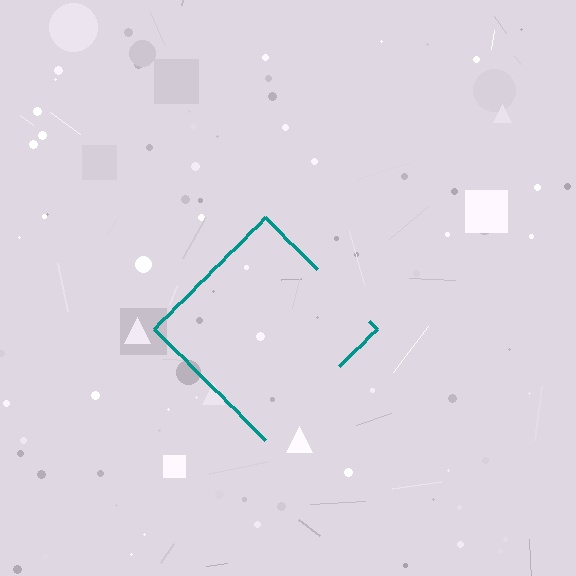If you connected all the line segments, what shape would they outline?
They would outline a diamond.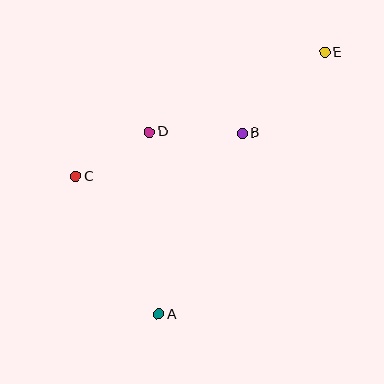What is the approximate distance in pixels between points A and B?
The distance between A and B is approximately 199 pixels.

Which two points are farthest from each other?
Points A and E are farthest from each other.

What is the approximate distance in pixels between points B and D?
The distance between B and D is approximately 93 pixels.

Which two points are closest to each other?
Points C and D are closest to each other.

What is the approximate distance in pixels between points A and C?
The distance between A and C is approximately 161 pixels.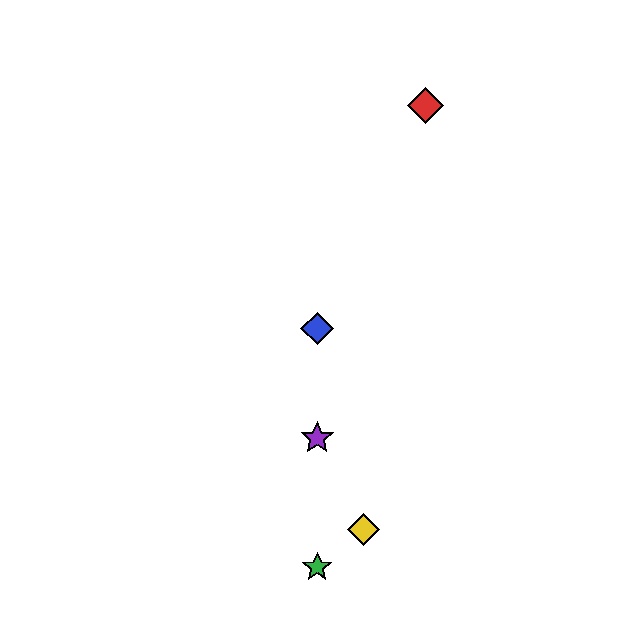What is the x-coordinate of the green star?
The green star is at x≈317.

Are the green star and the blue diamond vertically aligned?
Yes, both are at x≈317.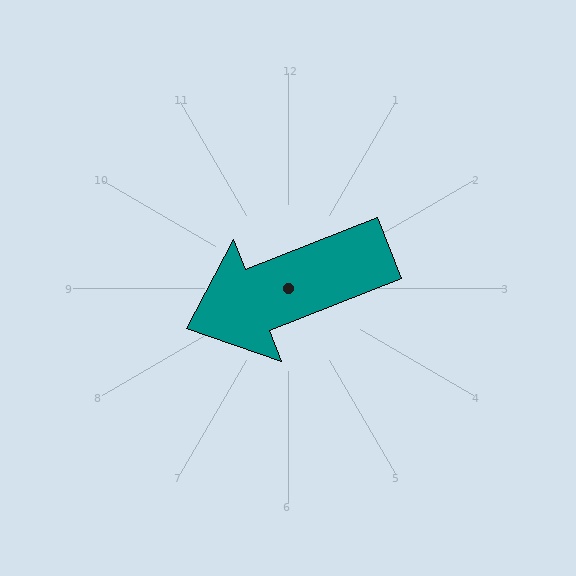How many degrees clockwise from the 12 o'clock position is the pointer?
Approximately 248 degrees.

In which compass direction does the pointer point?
West.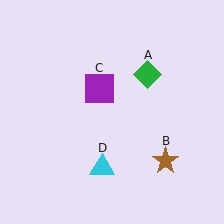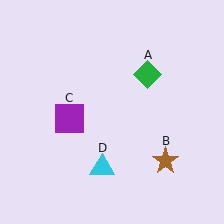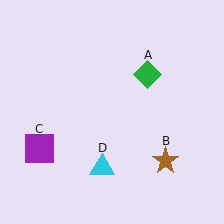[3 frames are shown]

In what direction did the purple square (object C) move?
The purple square (object C) moved down and to the left.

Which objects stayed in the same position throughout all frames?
Green diamond (object A) and brown star (object B) and cyan triangle (object D) remained stationary.